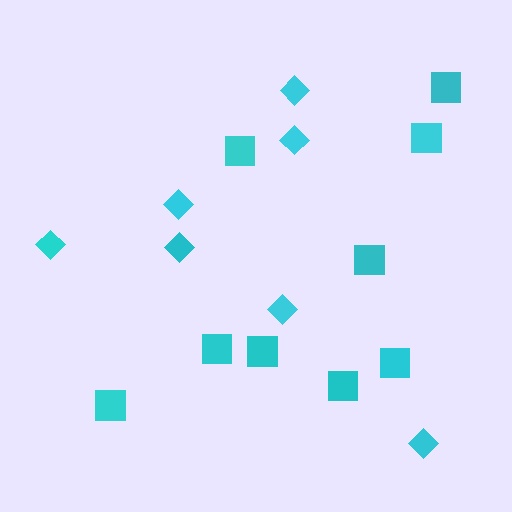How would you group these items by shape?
There are 2 groups: one group of diamonds (7) and one group of squares (9).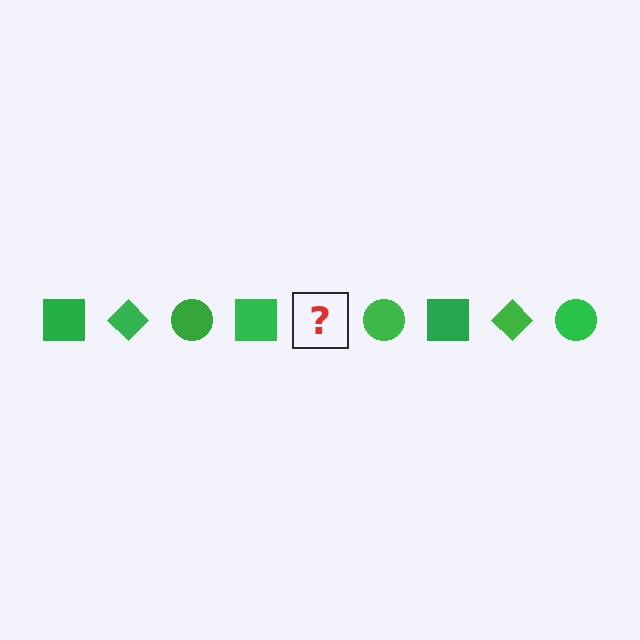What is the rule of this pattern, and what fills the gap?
The rule is that the pattern cycles through square, diamond, circle shapes in green. The gap should be filled with a green diamond.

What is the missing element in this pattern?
The missing element is a green diamond.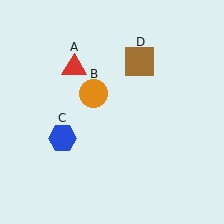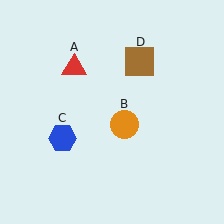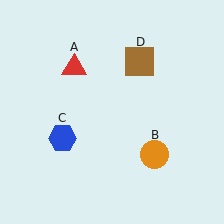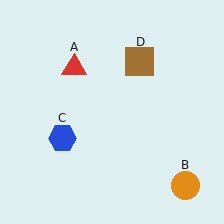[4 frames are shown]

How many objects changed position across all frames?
1 object changed position: orange circle (object B).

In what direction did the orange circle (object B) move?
The orange circle (object B) moved down and to the right.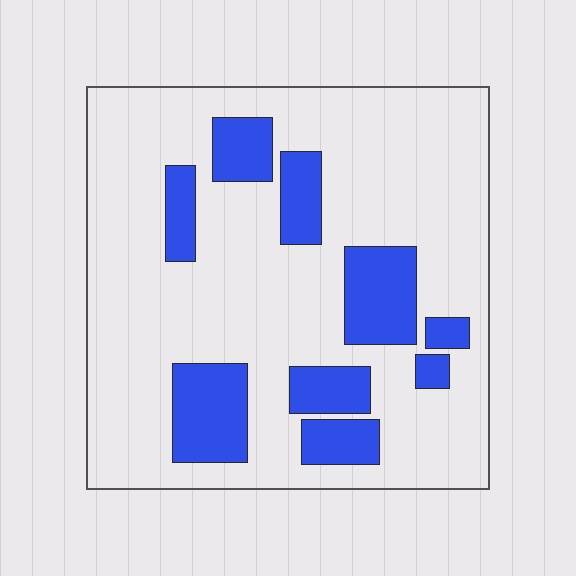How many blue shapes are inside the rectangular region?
9.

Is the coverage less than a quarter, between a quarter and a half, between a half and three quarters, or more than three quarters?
Less than a quarter.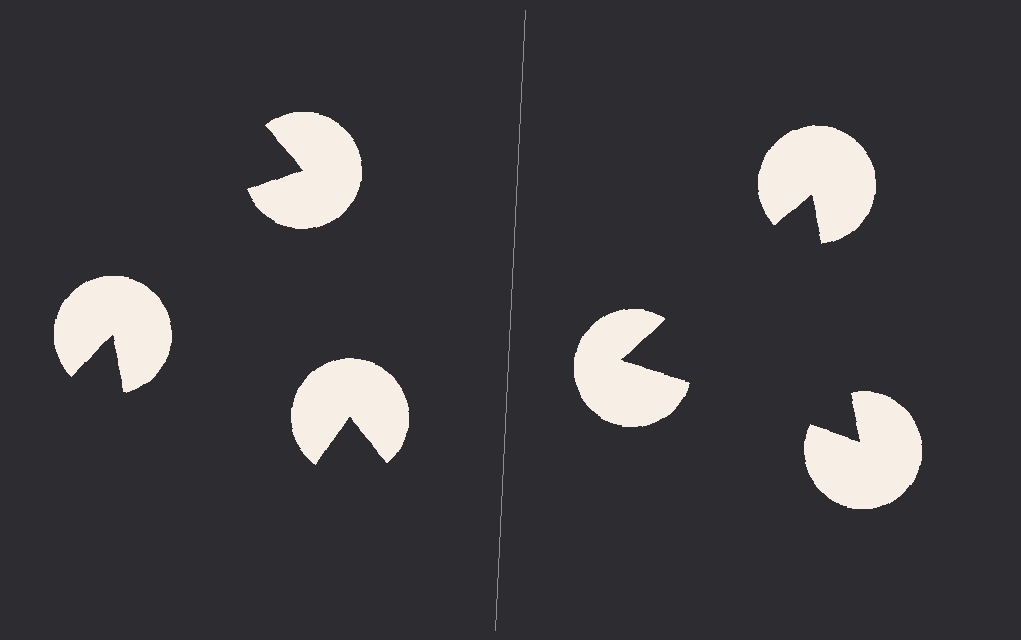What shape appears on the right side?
An illusory triangle.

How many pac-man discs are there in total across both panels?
6 — 3 on each side.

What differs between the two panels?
The pac-man discs are positioned identically on both sides; only the wedge orientations differ. On the right they align to a triangle; on the left they are misaligned.